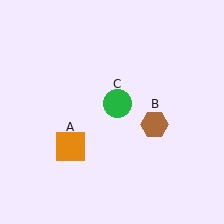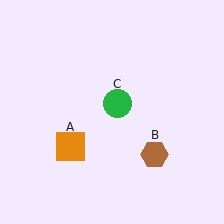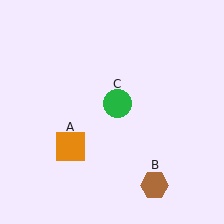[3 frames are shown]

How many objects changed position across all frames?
1 object changed position: brown hexagon (object B).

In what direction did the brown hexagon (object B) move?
The brown hexagon (object B) moved down.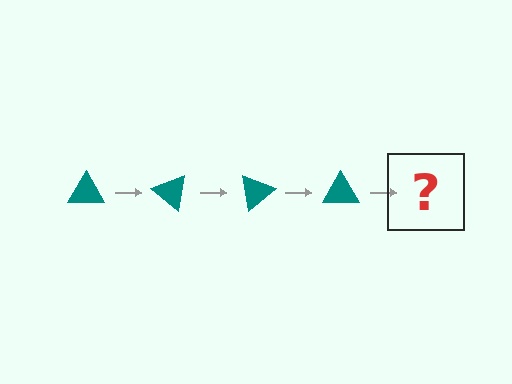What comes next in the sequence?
The next element should be a teal triangle rotated 160 degrees.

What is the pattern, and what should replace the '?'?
The pattern is that the triangle rotates 40 degrees each step. The '?' should be a teal triangle rotated 160 degrees.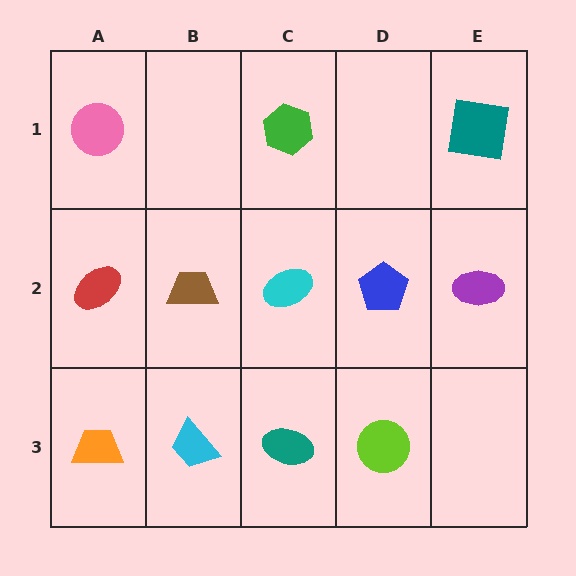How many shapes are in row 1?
3 shapes.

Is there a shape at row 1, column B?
No, that cell is empty.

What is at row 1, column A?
A pink circle.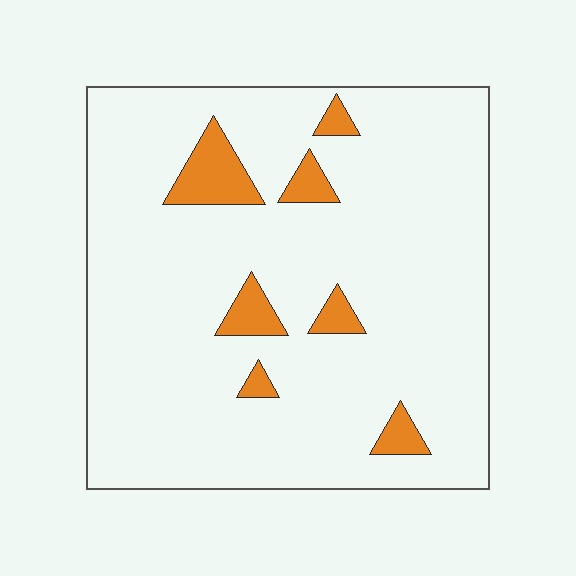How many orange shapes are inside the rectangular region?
7.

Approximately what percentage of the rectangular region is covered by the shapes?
Approximately 10%.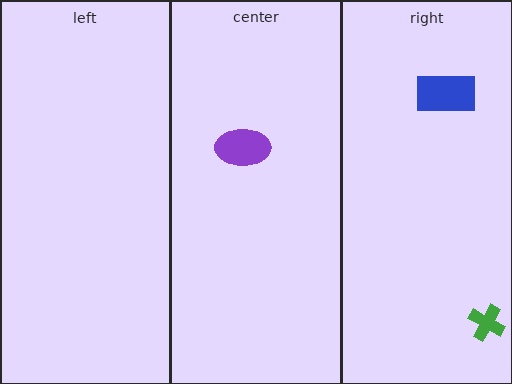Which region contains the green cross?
The right region.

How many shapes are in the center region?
1.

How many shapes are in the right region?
2.